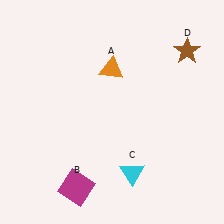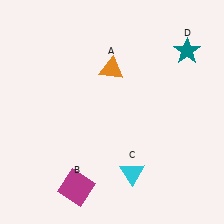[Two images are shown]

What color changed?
The star (D) changed from brown in Image 1 to teal in Image 2.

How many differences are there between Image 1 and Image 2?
There is 1 difference between the two images.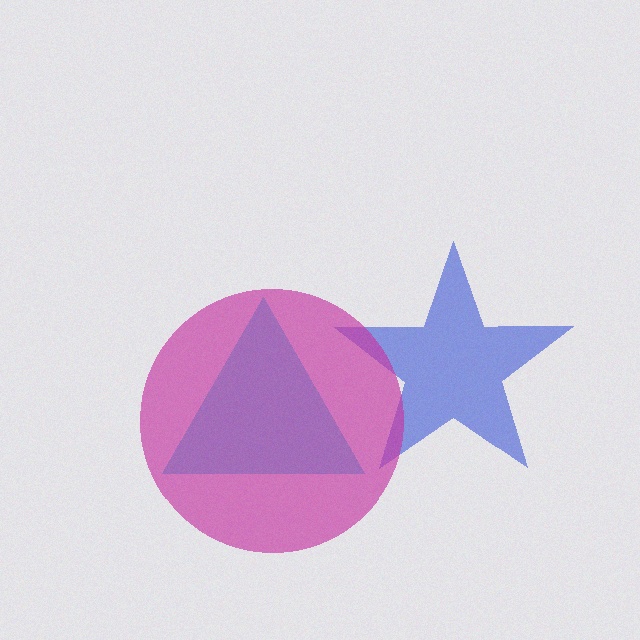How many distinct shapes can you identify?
There are 3 distinct shapes: a blue star, a cyan triangle, a magenta circle.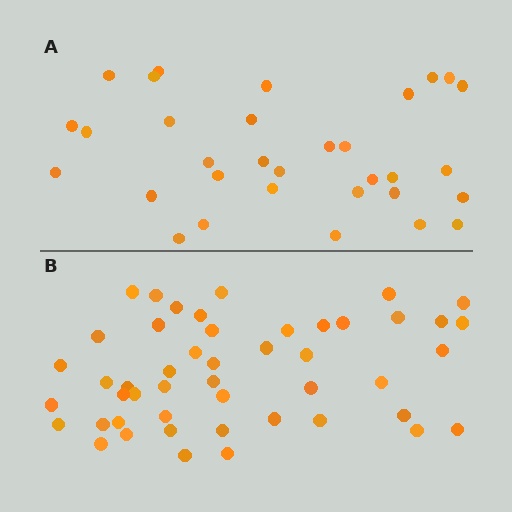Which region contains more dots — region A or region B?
Region B (the bottom region) has more dots.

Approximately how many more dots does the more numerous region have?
Region B has approximately 15 more dots than region A.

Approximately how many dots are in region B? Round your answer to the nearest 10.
About 50 dots. (The exact count is 48, which rounds to 50.)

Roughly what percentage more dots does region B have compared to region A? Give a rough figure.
About 50% more.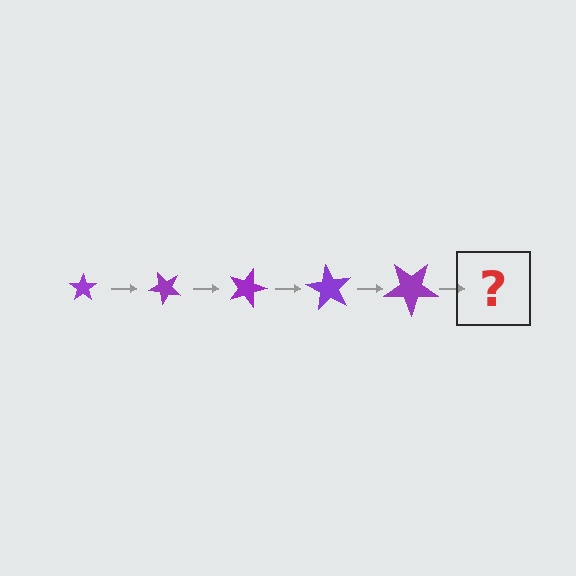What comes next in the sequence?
The next element should be a star, larger than the previous one and rotated 225 degrees from the start.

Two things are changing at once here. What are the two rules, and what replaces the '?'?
The two rules are that the star grows larger each step and it rotates 45 degrees each step. The '?' should be a star, larger than the previous one and rotated 225 degrees from the start.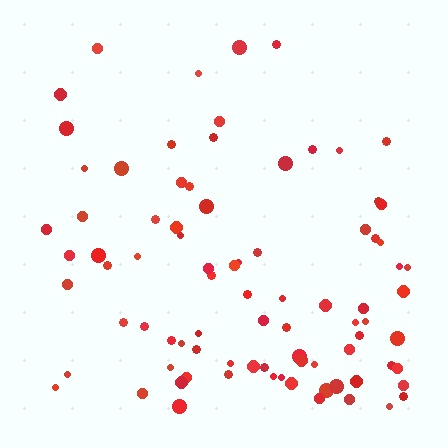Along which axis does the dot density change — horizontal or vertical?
Vertical.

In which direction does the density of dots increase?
From top to bottom, with the bottom side densest.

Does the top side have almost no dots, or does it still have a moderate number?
Still a moderate number, just noticeably fewer than the bottom.